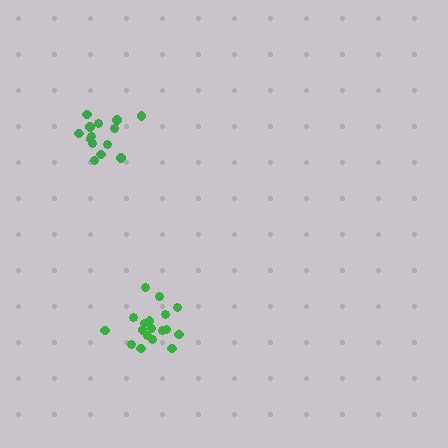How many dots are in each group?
Group 1: 14 dots, Group 2: 18 dots (32 total).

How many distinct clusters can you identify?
There are 2 distinct clusters.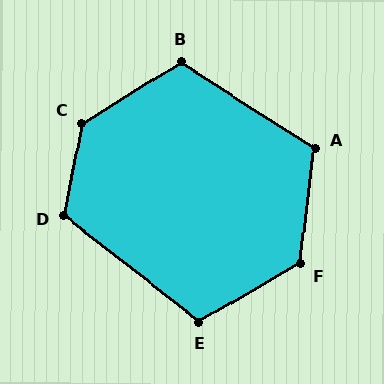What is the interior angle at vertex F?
Approximately 127 degrees (obtuse).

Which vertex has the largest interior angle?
C, at approximately 132 degrees.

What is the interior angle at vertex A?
Approximately 116 degrees (obtuse).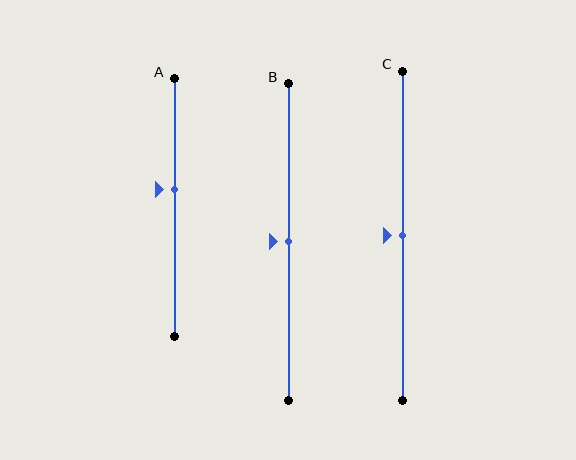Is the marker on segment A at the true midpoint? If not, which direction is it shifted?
No, the marker on segment A is shifted upward by about 7% of the segment length.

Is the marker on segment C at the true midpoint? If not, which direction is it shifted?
Yes, the marker on segment C is at the true midpoint.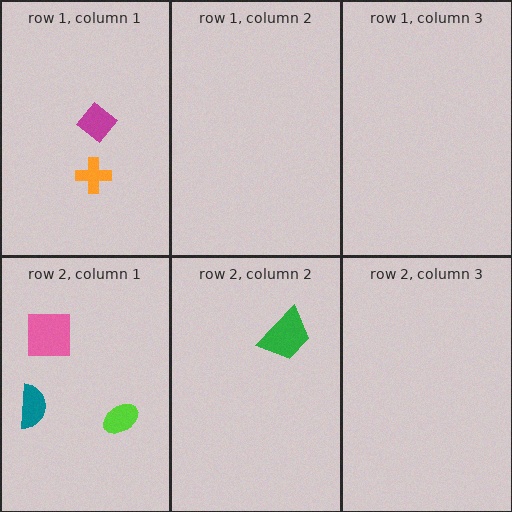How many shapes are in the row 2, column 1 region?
3.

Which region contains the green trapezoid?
The row 2, column 2 region.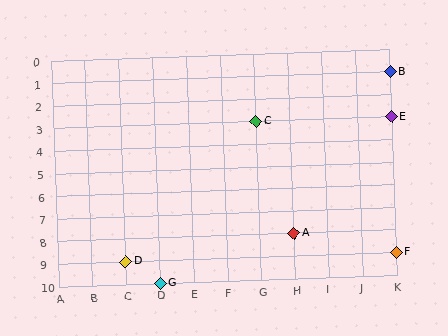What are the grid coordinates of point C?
Point C is at grid coordinates (G, 3).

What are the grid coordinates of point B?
Point B is at grid coordinates (K, 1).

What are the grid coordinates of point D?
Point D is at grid coordinates (C, 9).